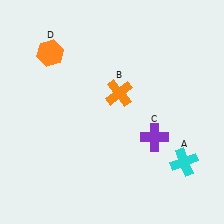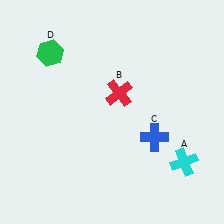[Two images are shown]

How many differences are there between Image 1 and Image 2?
There are 3 differences between the two images.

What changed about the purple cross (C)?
In Image 1, C is purple. In Image 2, it changed to blue.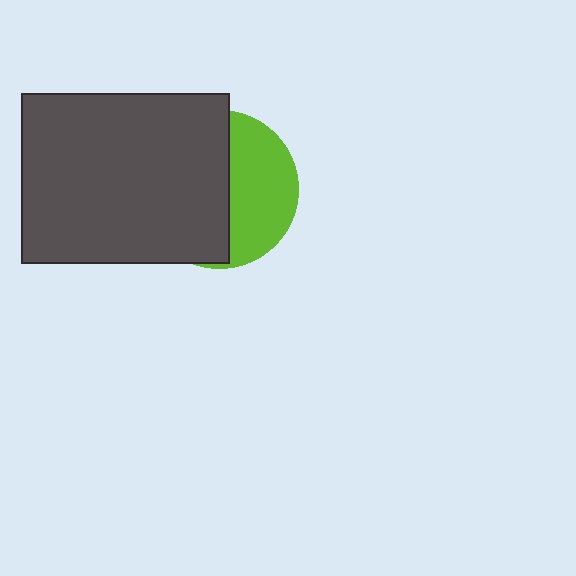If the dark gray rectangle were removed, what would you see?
You would see the complete lime circle.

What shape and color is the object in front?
The object in front is a dark gray rectangle.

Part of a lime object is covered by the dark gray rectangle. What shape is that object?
It is a circle.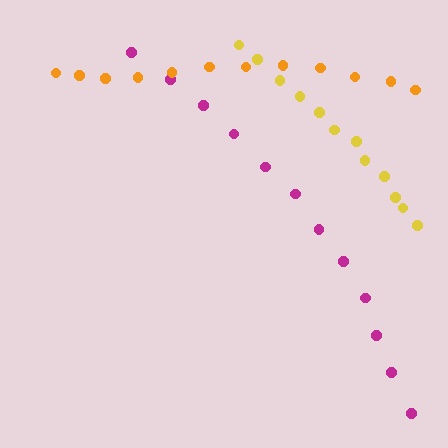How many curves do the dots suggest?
There are 3 distinct paths.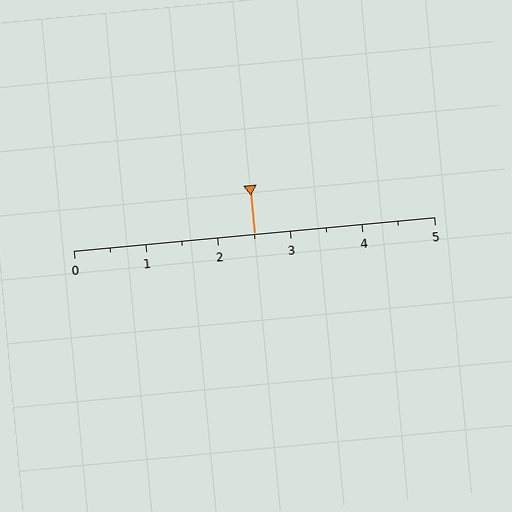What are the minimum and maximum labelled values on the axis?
The axis runs from 0 to 5.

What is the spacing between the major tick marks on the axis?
The major ticks are spaced 1 apart.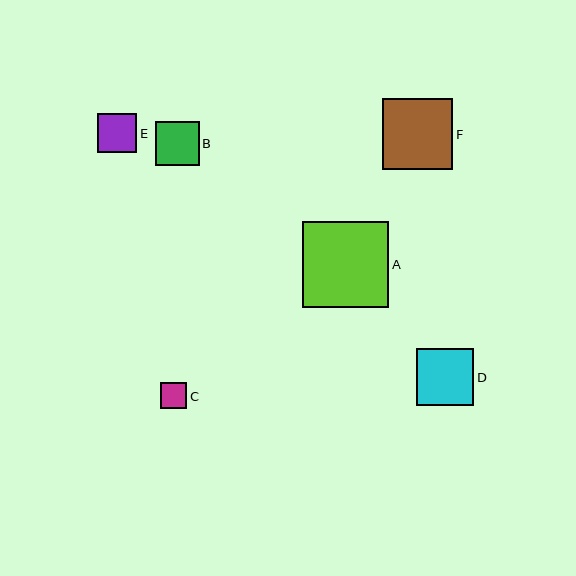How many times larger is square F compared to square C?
Square F is approximately 2.7 times the size of square C.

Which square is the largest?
Square A is the largest with a size of approximately 86 pixels.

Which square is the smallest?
Square C is the smallest with a size of approximately 26 pixels.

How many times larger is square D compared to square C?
Square D is approximately 2.2 times the size of square C.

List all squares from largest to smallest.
From largest to smallest: A, F, D, B, E, C.